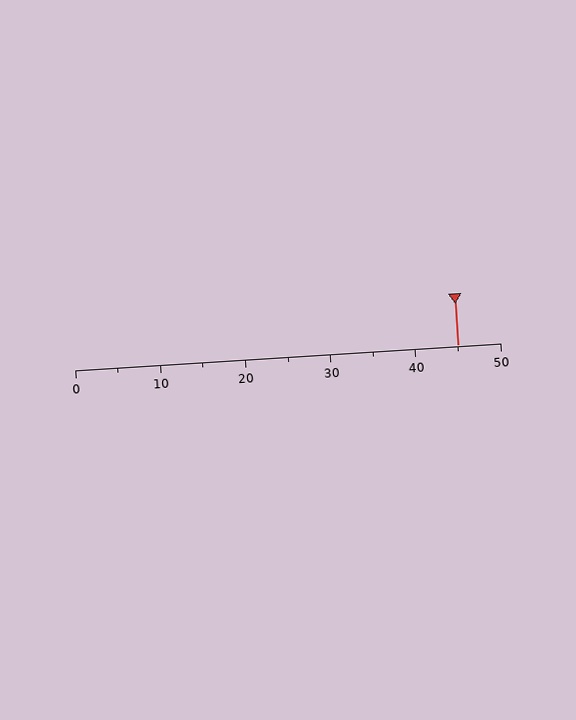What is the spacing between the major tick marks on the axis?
The major ticks are spaced 10 apart.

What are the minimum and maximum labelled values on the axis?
The axis runs from 0 to 50.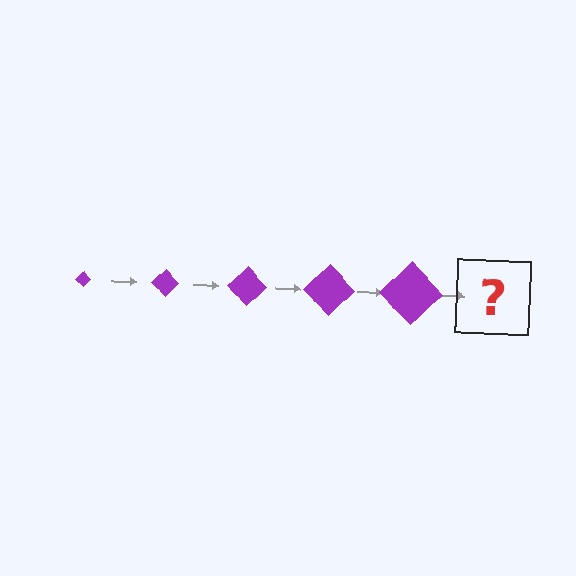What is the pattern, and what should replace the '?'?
The pattern is that the diamond gets progressively larger each step. The '?' should be a purple diamond, larger than the previous one.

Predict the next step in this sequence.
The next step is a purple diamond, larger than the previous one.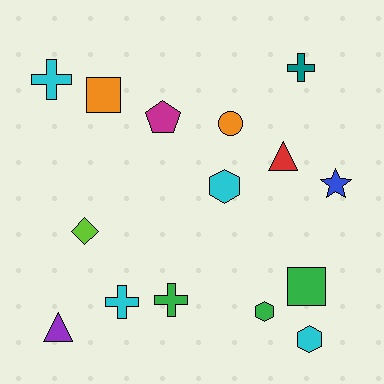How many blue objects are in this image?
There is 1 blue object.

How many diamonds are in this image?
There is 1 diamond.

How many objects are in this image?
There are 15 objects.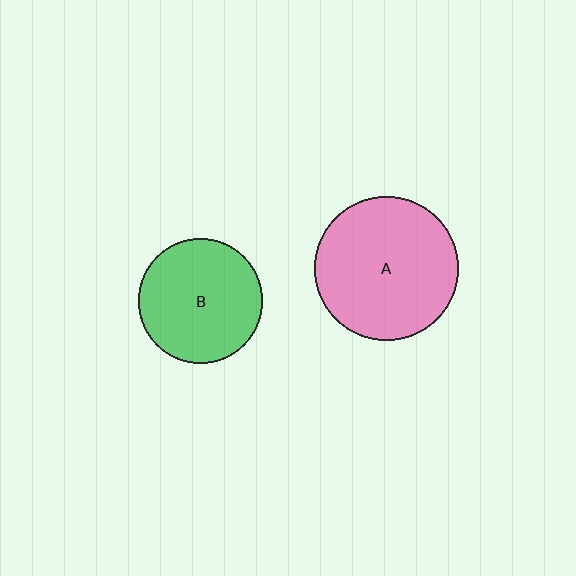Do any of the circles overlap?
No, none of the circles overlap.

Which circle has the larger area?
Circle A (pink).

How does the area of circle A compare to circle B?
Approximately 1.3 times.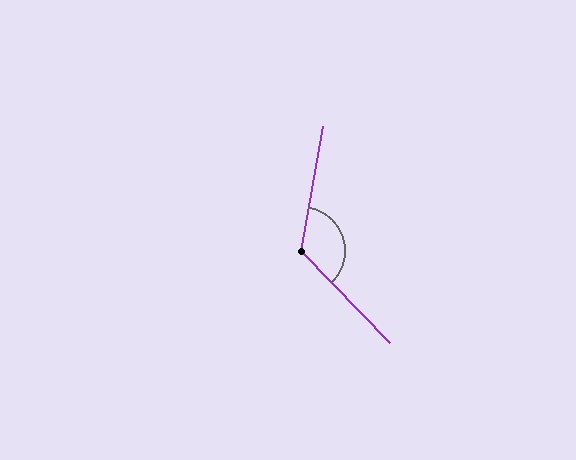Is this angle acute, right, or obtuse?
It is obtuse.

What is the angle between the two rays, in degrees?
Approximately 126 degrees.